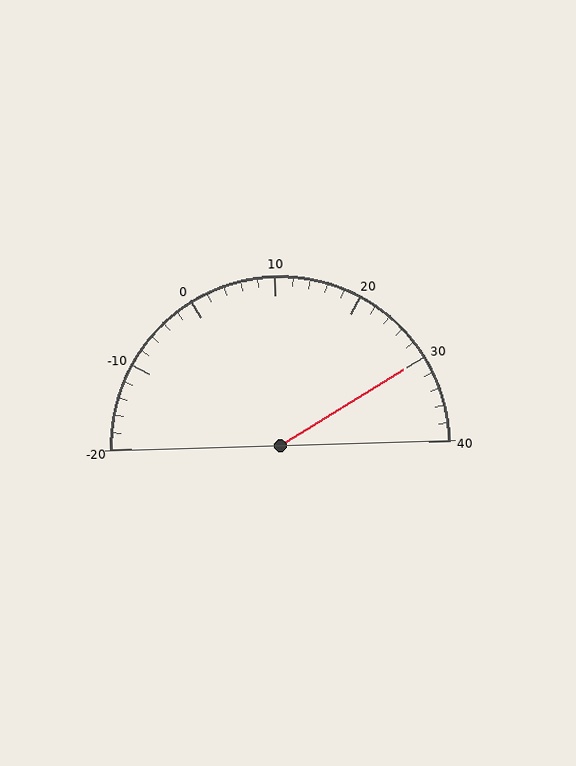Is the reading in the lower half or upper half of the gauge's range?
The reading is in the upper half of the range (-20 to 40).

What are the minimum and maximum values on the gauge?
The gauge ranges from -20 to 40.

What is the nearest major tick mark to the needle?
The nearest major tick mark is 30.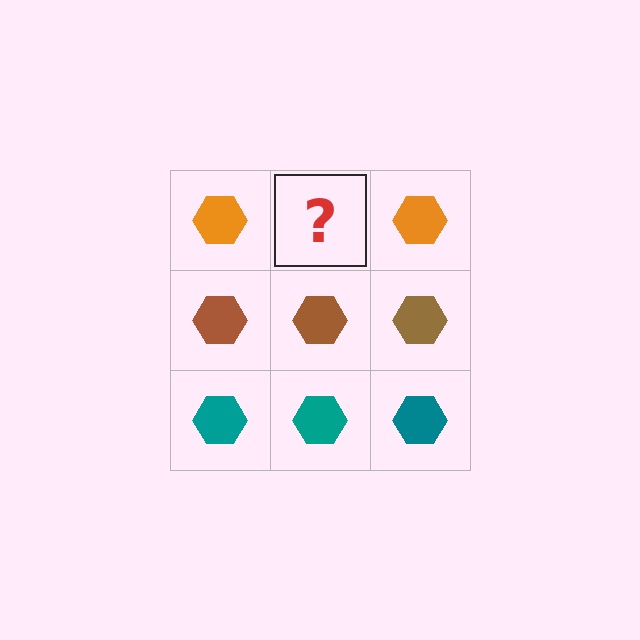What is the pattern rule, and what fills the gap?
The rule is that each row has a consistent color. The gap should be filled with an orange hexagon.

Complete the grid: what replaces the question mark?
The question mark should be replaced with an orange hexagon.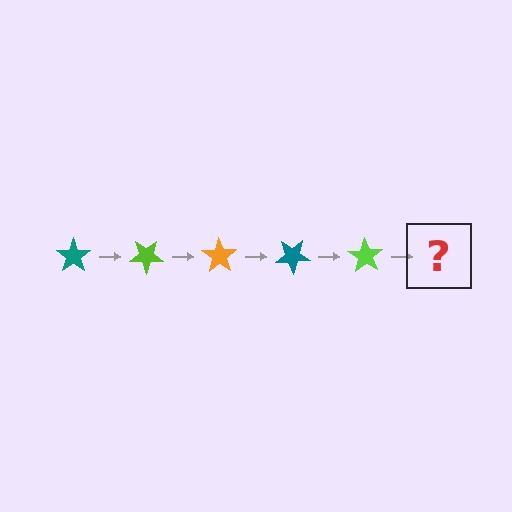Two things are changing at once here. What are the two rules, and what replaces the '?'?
The two rules are that it rotates 35 degrees each step and the color cycles through teal, lime, and orange. The '?' should be an orange star, rotated 175 degrees from the start.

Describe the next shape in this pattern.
It should be an orange star, rotated 175 degrees from the start.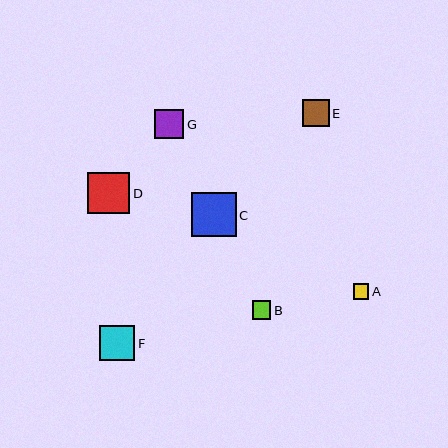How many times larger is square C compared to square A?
Square C is approximately 2.9 times the size of square A.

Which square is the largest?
Square C is the largest with a size of approximately 45 pixels.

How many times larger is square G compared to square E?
Square G is approximately 1.1 times the size of square E.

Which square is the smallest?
Square A is the smallest with a size of approximately 16 pixels.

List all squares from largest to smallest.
From largest to smallest: C, D, F, G, E, B, A.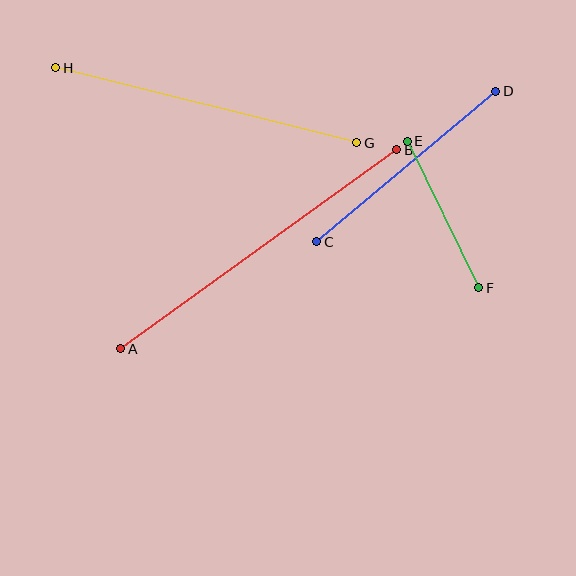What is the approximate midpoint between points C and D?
The midpoint is at approximately (406, 167) pixels.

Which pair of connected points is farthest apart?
Points A and B are farthest apart.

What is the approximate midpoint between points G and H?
The midpoint is at approximately (206, 105) pixels.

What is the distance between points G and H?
The distance is approximately 311 pixels.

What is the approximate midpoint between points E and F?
The midpoint is at approximately (443, 214) pixels.